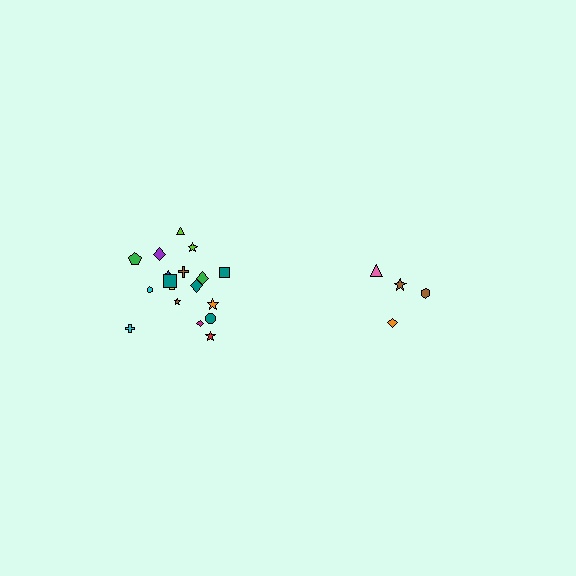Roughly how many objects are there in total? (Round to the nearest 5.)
Roughly 20 objects in total.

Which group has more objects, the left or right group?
The left group.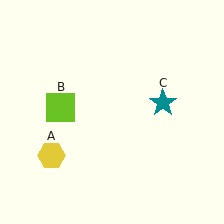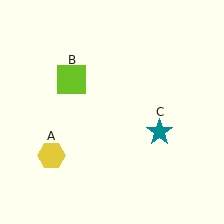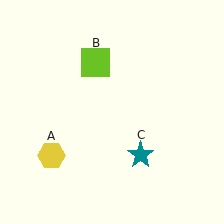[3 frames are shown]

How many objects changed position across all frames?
2 objects changed position: lime square (object B), teal star (object C).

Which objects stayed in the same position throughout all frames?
Yellow hexagon (object A) remained stationary.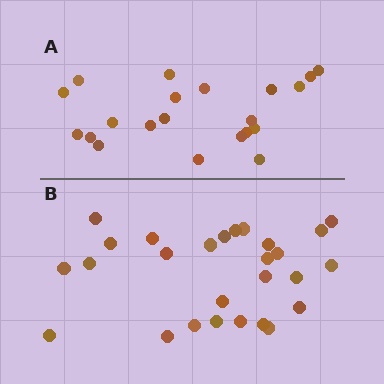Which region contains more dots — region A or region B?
Region B (the bottom region) has more dots.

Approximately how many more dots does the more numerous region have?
Region B has about 6 more dots than region A.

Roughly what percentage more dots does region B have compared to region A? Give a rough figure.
About 30% more.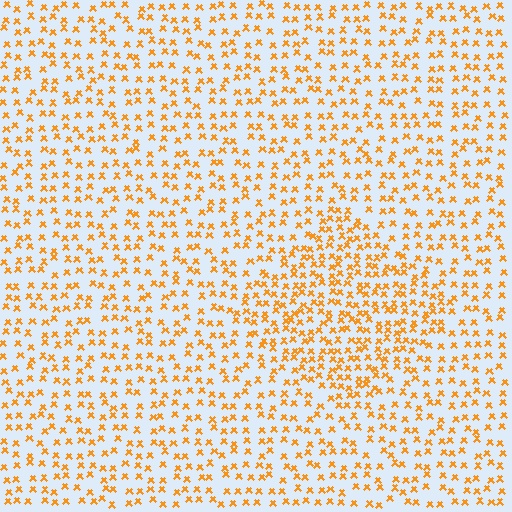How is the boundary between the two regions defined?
The boundary is defined by a change in element density (approximately 1.7x ratio). All elements are the same color, size, and shape.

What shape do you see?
I see a diamond.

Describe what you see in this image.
The image contains small orange elements arranged at two different densities. A diamond-shaped region is visible where the elements are more densely packed than the surrounding area.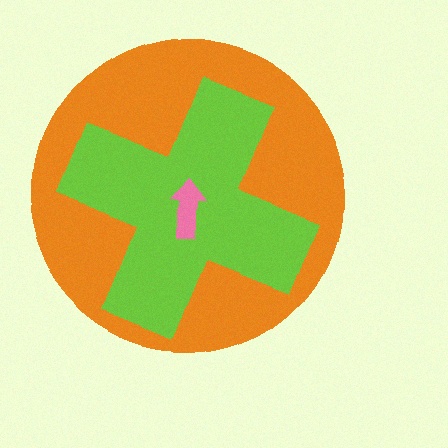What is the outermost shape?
The orange circle.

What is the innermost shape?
The pink arrow.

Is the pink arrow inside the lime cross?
Yes.